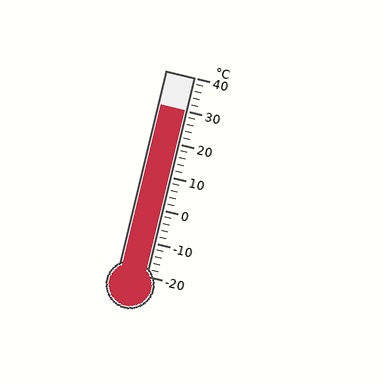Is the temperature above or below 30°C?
The temperature is at 30°C.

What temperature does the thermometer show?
The thermometer shows approximately 30°C.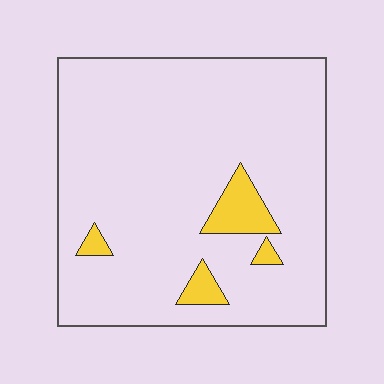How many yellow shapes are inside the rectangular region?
4.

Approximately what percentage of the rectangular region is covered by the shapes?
Approximately 10%.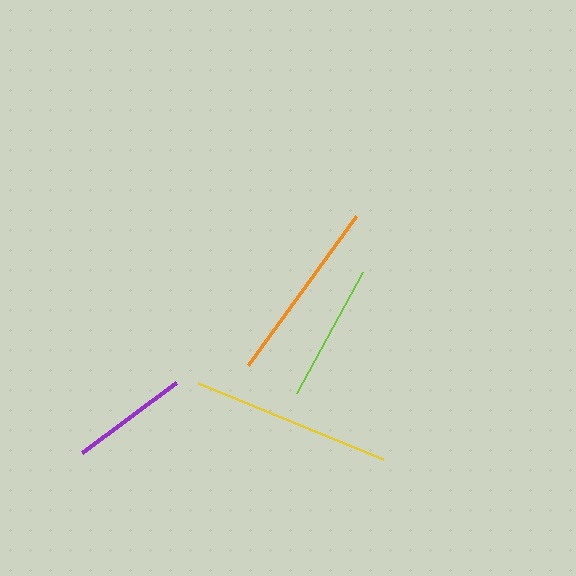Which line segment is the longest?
The yellow line is the longest at approximately 200 pixels.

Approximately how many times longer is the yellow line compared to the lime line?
The yellow line is approximately 1.4 times the length of the lime line.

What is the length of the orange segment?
The orange segment is approximately 184 pixels long.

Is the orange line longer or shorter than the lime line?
The orange line is longer than the lime line.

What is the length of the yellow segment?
The yellow segment is approximately 200 pixels long.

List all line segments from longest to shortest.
From longest to shortest: yellow, orange, lime, purple.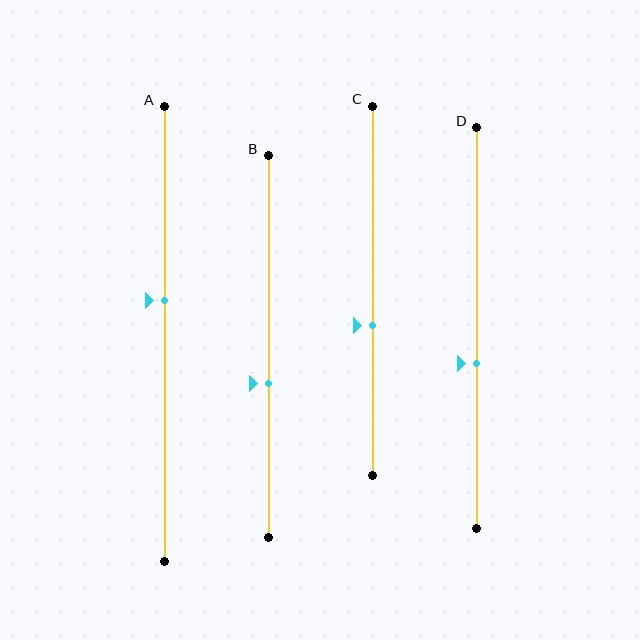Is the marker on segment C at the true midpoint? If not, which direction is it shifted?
No, the marker on segment C is shifted downward by about 9% of the segment length.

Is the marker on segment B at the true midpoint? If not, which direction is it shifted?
No, the marker on segment B is shifted downward by about 10% of the segment length.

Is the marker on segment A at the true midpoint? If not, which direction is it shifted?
No, the marker on segment A is shifted upward by about 7% of the segment length.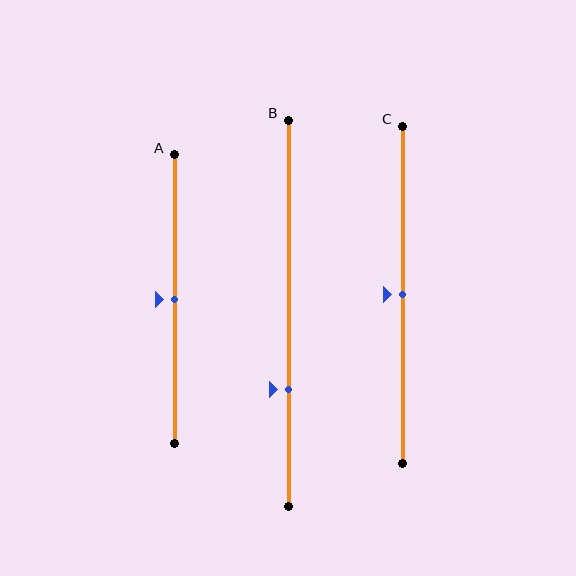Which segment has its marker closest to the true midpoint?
Segment A has its marker closest to the true midpoint.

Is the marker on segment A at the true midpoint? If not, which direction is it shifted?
Yes, the marker on segment A is at the true midpoint.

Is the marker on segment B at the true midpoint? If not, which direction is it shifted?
No, the marker on segment B is shifted downward by about 20% of the segment length.